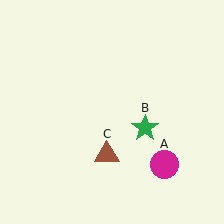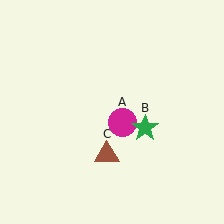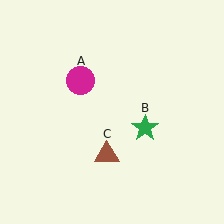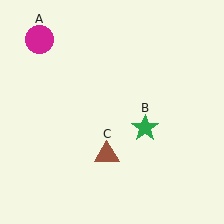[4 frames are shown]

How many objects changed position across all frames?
1 object changed position: magenta circle (object A).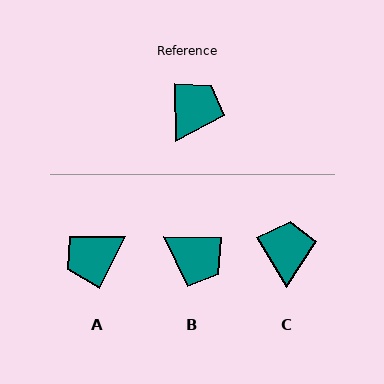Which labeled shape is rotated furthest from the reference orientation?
A, about 152 degrees away.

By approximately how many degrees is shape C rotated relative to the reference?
Approximately 30 degrees counter-clockwise.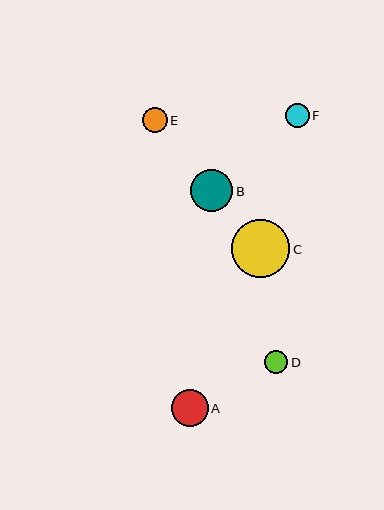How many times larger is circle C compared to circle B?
Circle C is approximately 1.4 times the size of circle B.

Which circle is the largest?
Circle C is the largest with a size of approximately 58 pixels.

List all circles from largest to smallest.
From largest to smallest: C, B, A, E, F, D.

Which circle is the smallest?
Circle D is the smallest with a size of approximately 23 pixels.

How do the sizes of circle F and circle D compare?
Circle F and circle D are approximately the same size.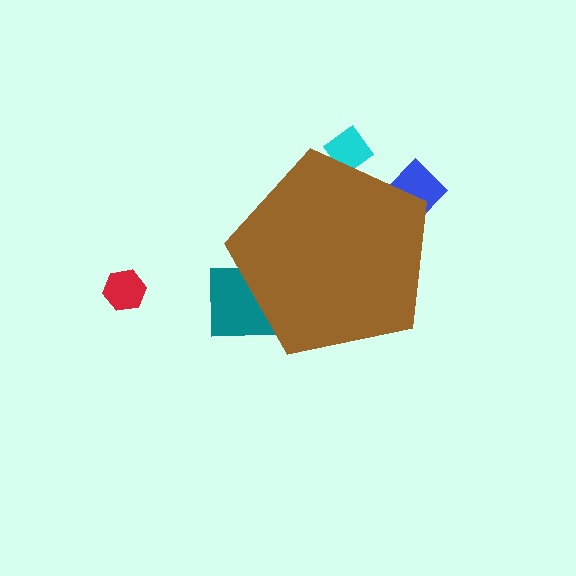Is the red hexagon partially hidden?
No, the red hexagon is fully visible.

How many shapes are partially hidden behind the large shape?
3 shapes are partially hidden.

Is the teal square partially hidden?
Yes, the teal square is partially hidden behind the brown pentagon.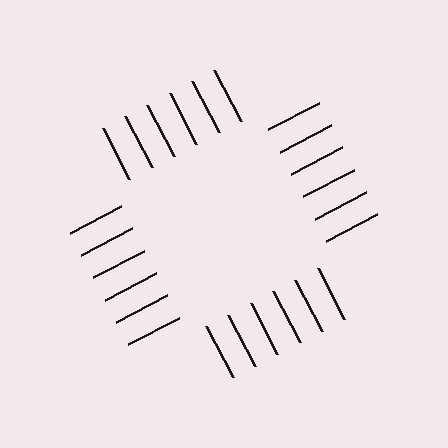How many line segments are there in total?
24 — 6 along each of the 4 edges.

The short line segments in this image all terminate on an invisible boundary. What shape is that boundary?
An illusory square — the line segments terminate on its edges but no continuous stroke is drawn.